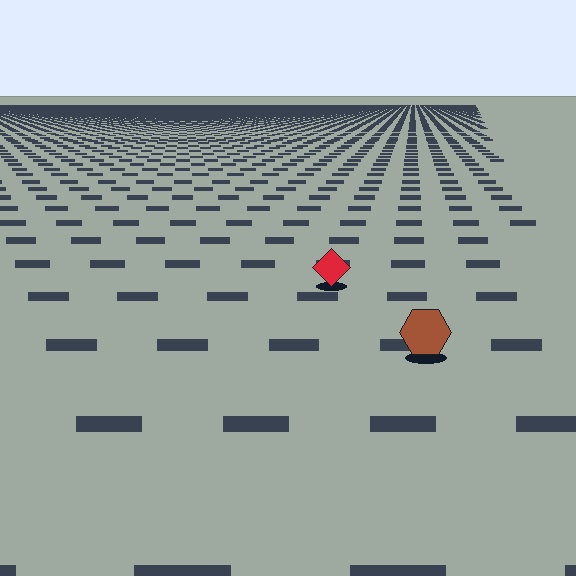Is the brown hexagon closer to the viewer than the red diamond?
Yes. The brown hexagon is closer — you can tell from the texture gradient: the ground texture is coarser near it.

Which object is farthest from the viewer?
The red diamond is farthest from the viewer. It appears smaller and the ground texture around it is denser.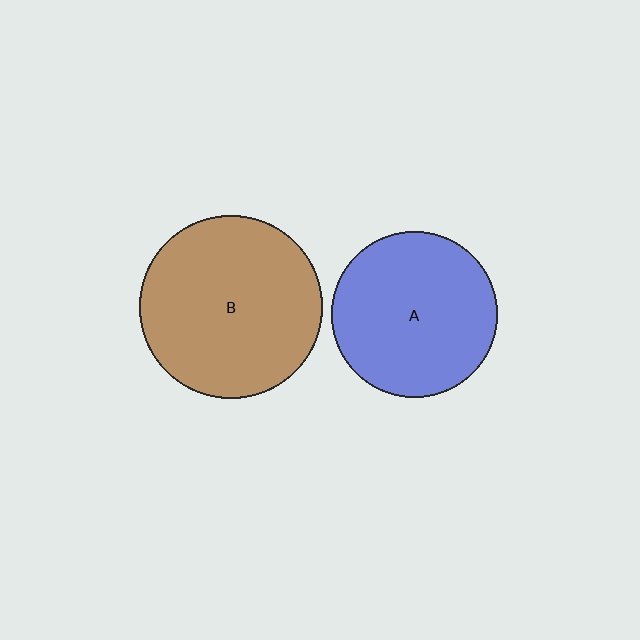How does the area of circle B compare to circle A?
Approximately 1.2 times.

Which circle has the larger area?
Circle B (brown).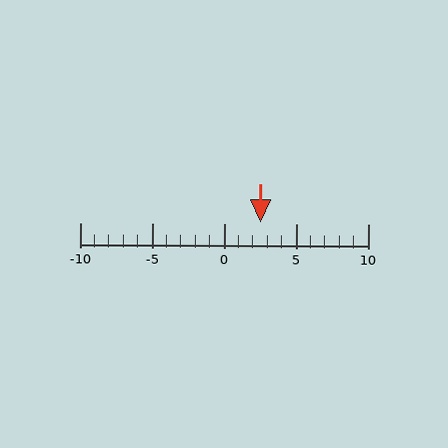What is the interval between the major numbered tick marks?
The major tick marks are spaced 5 units apart.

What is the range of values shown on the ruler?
The ruler shows values from -10 to 10.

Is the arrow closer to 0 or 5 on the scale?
The arrow is closer to 5.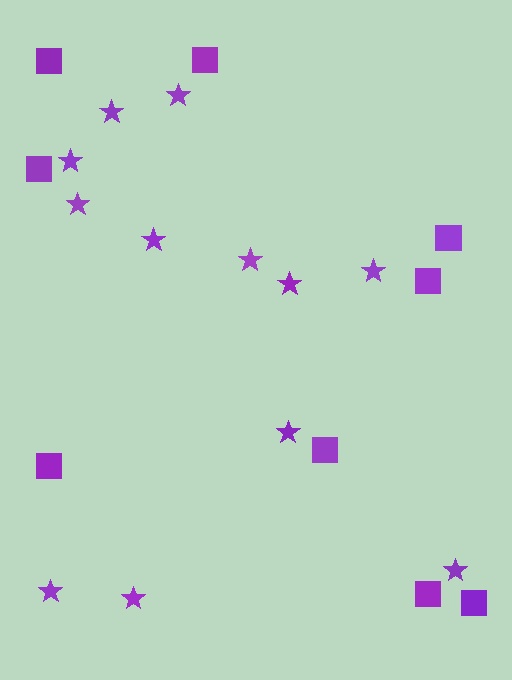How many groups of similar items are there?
There are 2 groups: one group of squares (9) and one group of stars (12).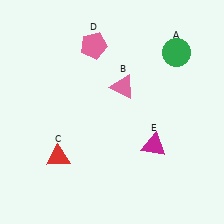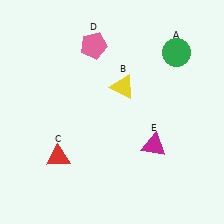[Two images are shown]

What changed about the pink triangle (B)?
In Image 1, B is pink. In Image 2, it changed to yellow.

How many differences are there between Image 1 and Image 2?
There is 1 difference between the two images.